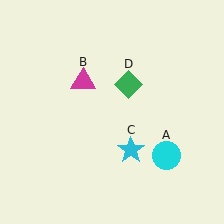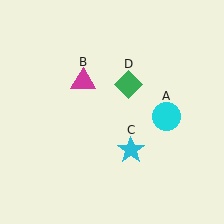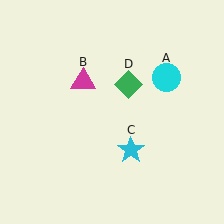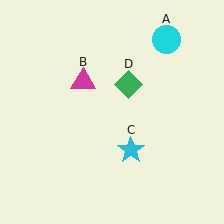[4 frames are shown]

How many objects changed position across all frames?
1 object changed position: cyan circle (object A).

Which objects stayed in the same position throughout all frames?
Magenta triangle (object B) and cyan star (object C) and green diamond (object D) remained stationary.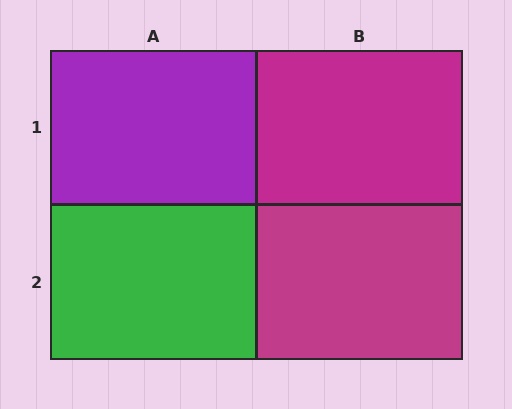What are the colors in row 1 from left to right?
Purple, magenta.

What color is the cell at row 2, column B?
Magenta.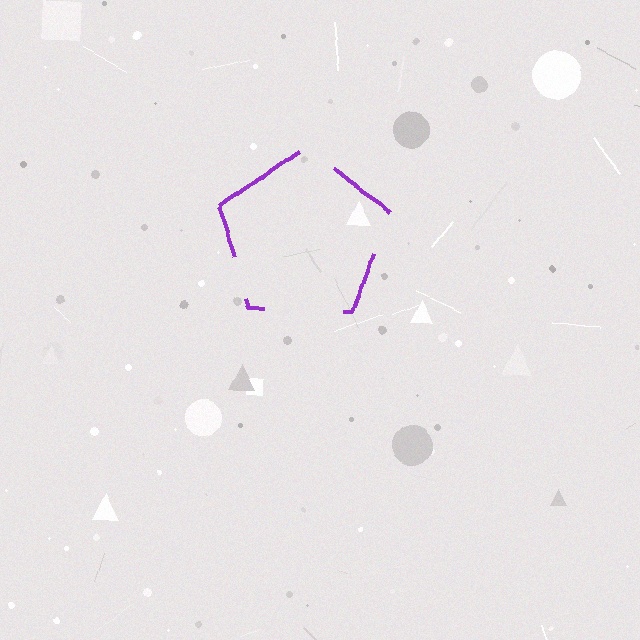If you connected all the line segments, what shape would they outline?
They would outline a pentagon.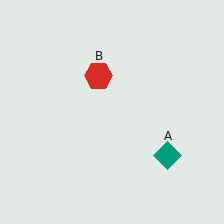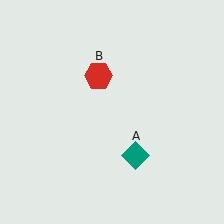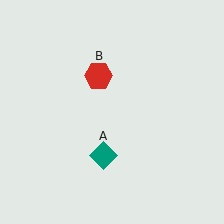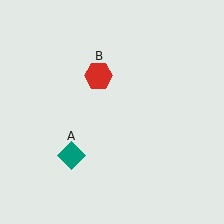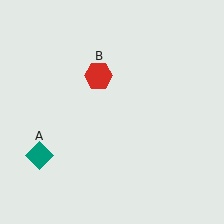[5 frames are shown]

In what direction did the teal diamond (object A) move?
The teal diamond (object A) moved left.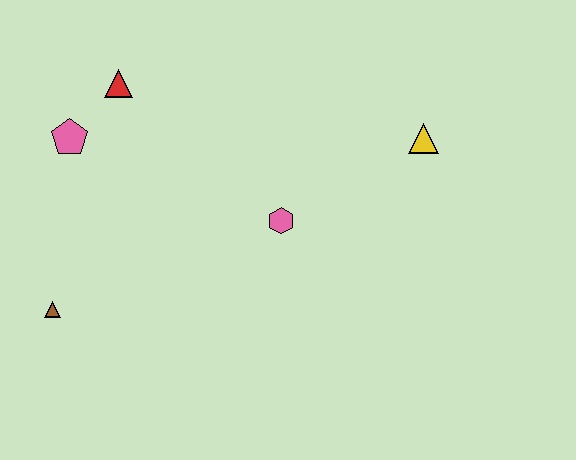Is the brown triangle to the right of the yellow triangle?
No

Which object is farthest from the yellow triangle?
The brown triangle is farthest from the yellow triangle.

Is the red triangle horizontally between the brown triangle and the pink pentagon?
No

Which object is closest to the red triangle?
The pink pentagon is closest to the red triangle.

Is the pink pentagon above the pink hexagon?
Yes